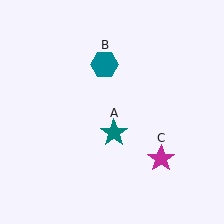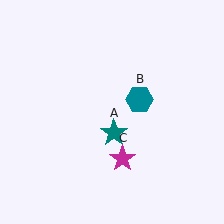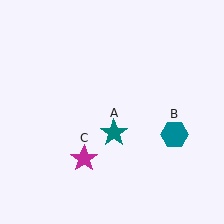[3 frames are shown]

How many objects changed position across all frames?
2 objects changed position: teal hexagon (object B), magenta star (object C).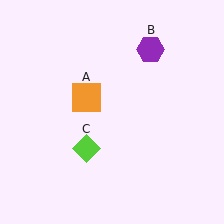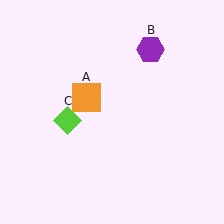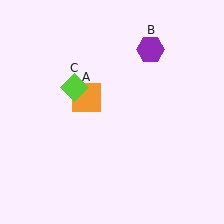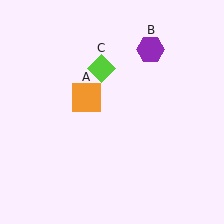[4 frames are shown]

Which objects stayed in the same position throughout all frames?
Orange square (object A) and purple hexagon (object B) remained stationary.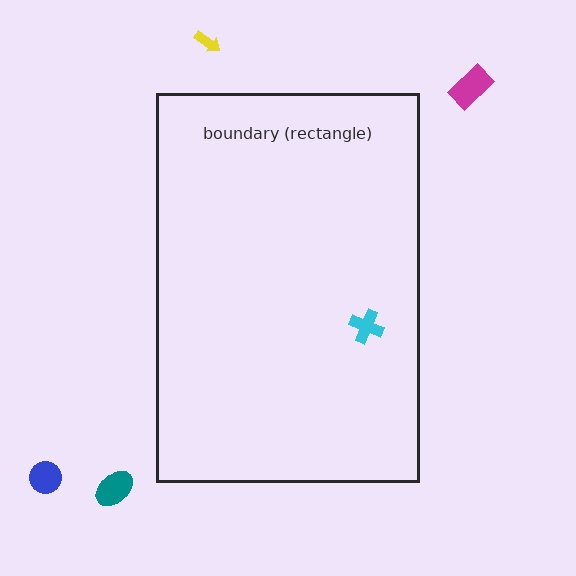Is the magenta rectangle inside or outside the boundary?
Outside.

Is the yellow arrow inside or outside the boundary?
Outside.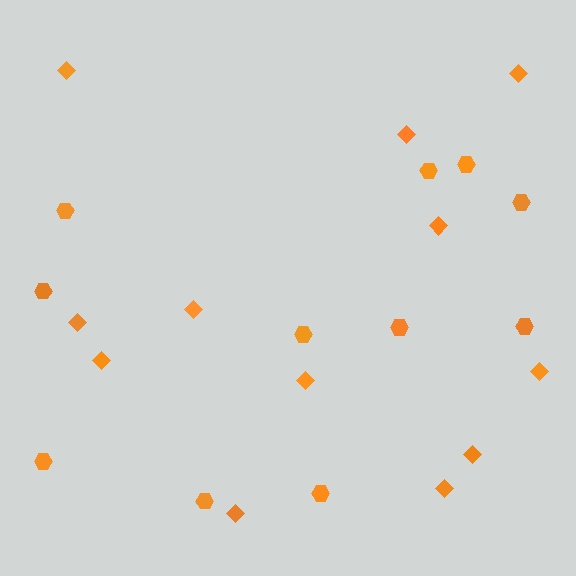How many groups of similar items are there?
There are 2 groups: one group of hexagons (11) and one group of diamonds (12).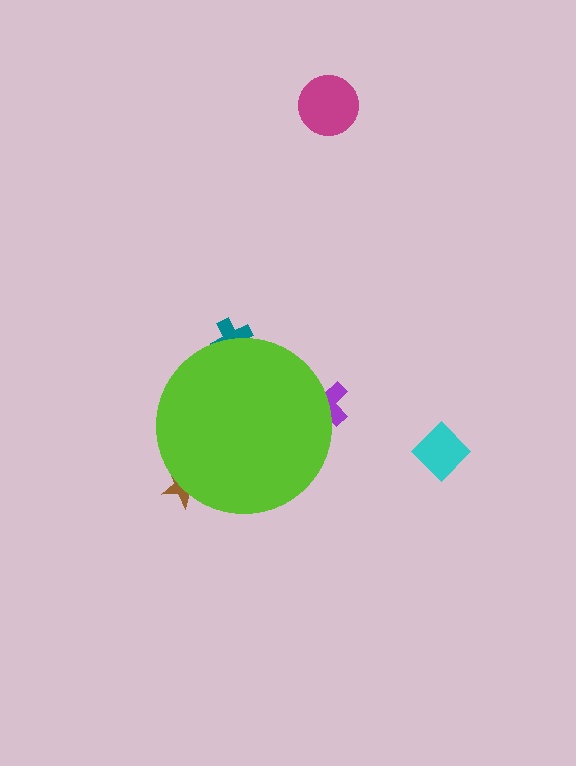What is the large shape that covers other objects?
A lime circle.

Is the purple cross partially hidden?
Yes, the purple cross is partially hidden behind the lime circle.